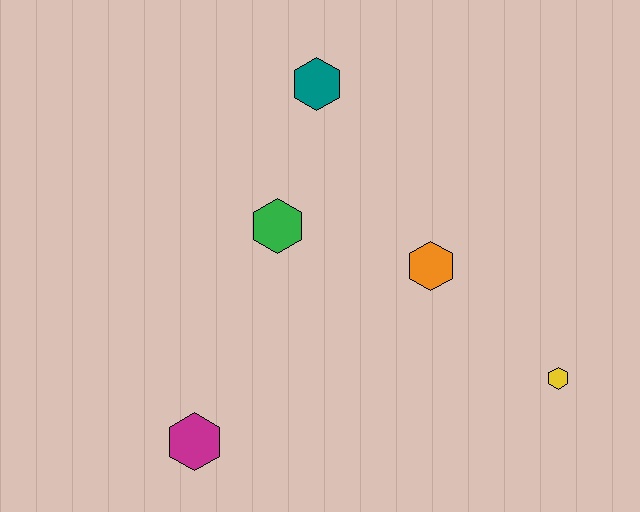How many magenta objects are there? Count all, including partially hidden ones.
There is 1 magenta object.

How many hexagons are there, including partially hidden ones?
There are 5 hexagons.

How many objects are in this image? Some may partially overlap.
There are 5 objects.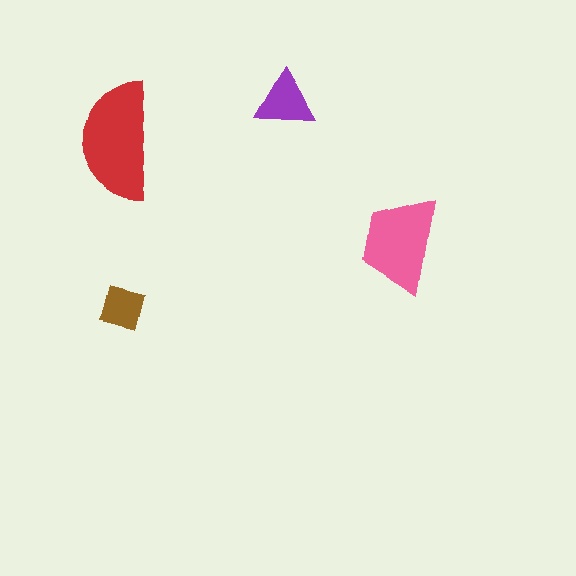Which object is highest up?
The purple triangle is topmost.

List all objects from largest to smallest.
The red semicircle, the pink trapezoid, the purple triangle, the brown square.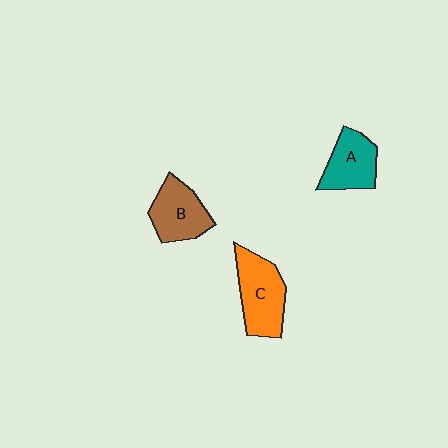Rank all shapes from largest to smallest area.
From largest to smallest: C (orange), B (brown), A (teal).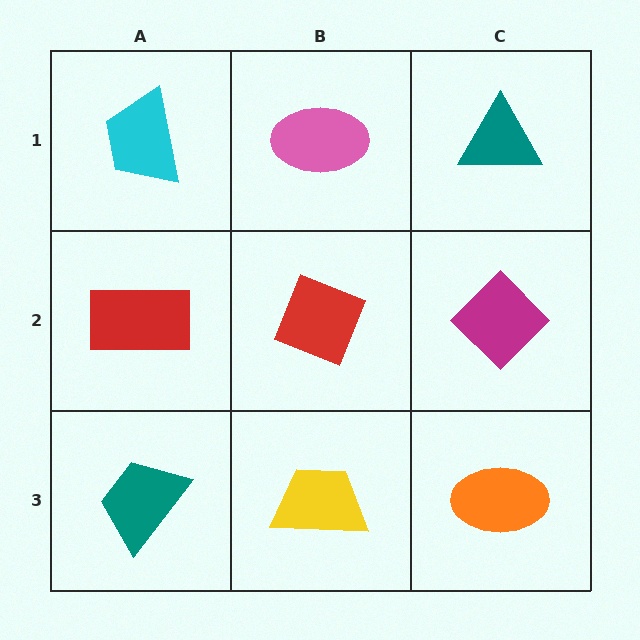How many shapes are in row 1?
3 shapes.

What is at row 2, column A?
A red rectangle.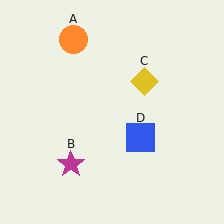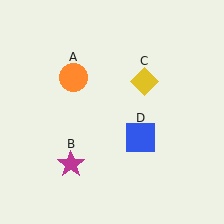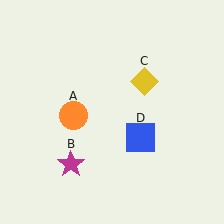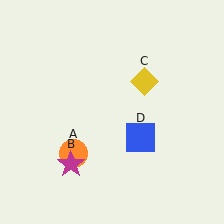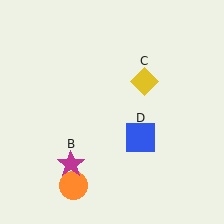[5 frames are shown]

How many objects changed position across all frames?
1 object changed position: orange circle (object A).